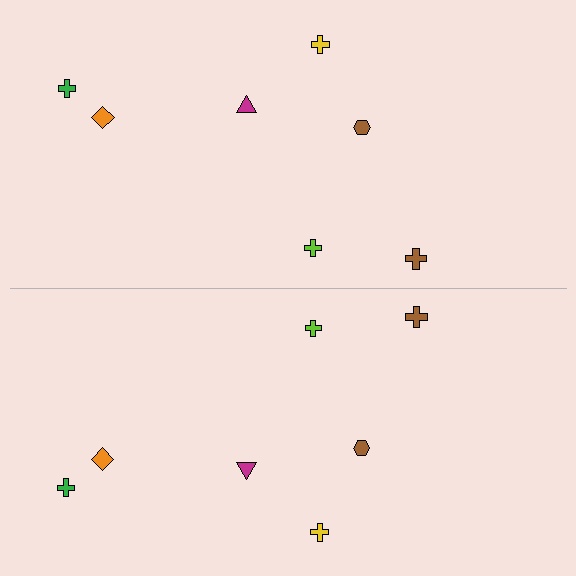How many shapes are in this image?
There are 14 shapes in this image.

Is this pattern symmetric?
Yes, this pattern has bilateral (reflection) symmetry.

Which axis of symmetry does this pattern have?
The pattern has a horizontal axis of symmetry running through the center of the image.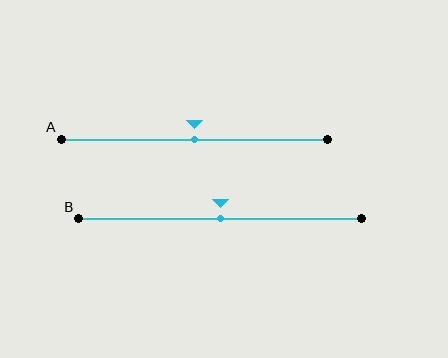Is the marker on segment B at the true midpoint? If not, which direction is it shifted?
Yes, the marker on segment B is at the true midpoint.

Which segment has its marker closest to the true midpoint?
Segment A has its marker closest to the true midpoint.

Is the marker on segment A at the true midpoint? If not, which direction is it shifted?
Yes, the marker on segment A is at the true midpoint.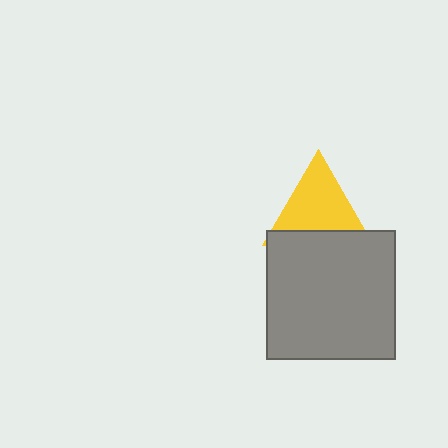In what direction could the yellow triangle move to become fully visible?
The yellow triangle could move up. That would shift it out from behind the gray square entirely.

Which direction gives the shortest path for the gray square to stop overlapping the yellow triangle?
Moving down gives the shortest separation.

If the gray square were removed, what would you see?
You would see the complete yellow triangle.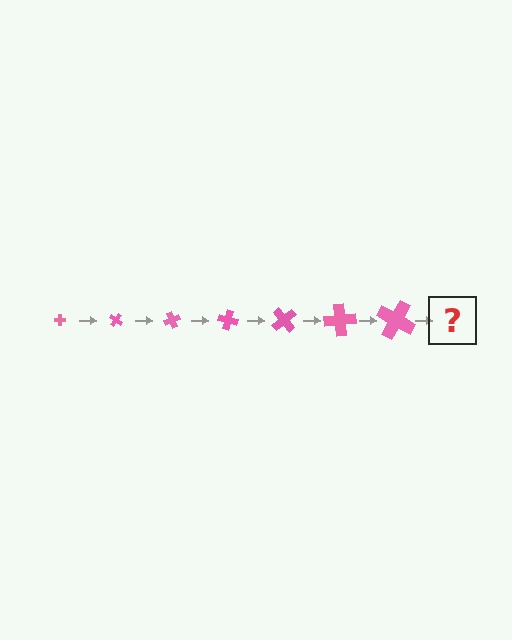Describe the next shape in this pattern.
It should be a cross, larger than the previous one and rotated 245 degrees from the start.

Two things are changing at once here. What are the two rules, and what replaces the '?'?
The two rules are that the cross grows larger each step and it rotates 35 degrees each step. The '?' should be a cross, larger than the previous one and rotated 245 degrees from the start.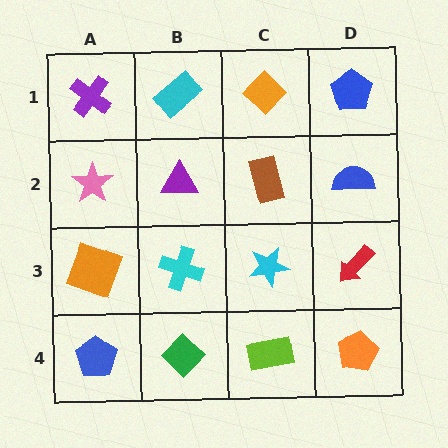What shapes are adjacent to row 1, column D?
A blue semicircle (row 2, column D), an orange diamond (row 1, column C).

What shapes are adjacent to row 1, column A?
A pink star (row 2, column A), a cyan rectangle (row 1, column B).